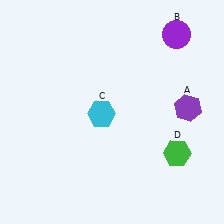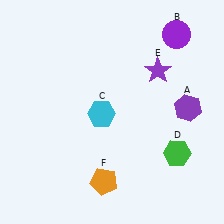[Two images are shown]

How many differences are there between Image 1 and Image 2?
There are 2 differences between the two images.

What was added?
A purple star (E), an orange pentagon (F) were added in Image 2.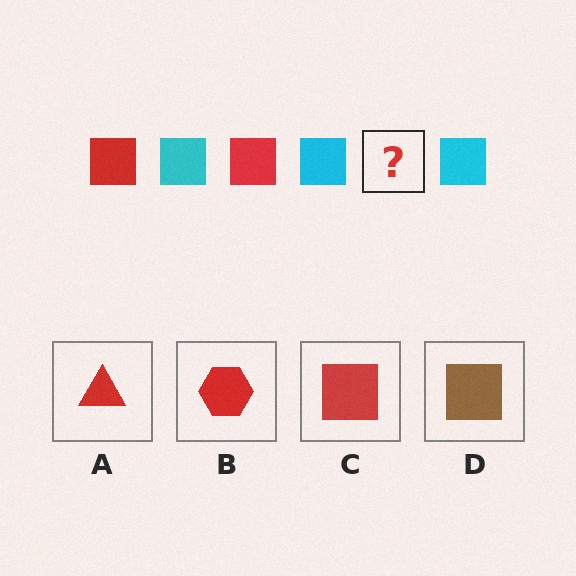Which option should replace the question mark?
Option C.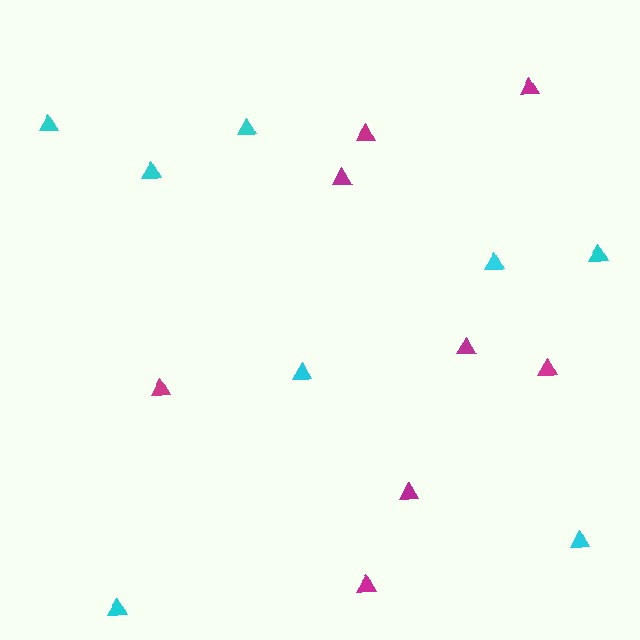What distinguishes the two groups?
There are 2 groups: one group of magenta triangles (8) and one group of cyan triangles (8).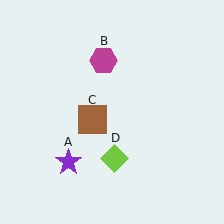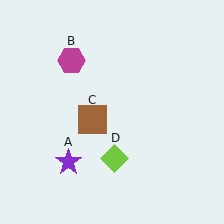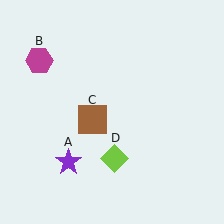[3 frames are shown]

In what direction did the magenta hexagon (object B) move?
The magenta hexagon (object B) moved left.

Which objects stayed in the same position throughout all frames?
Purple star (object A) and brown square (object C) and lime diamond (object D) remained stationary.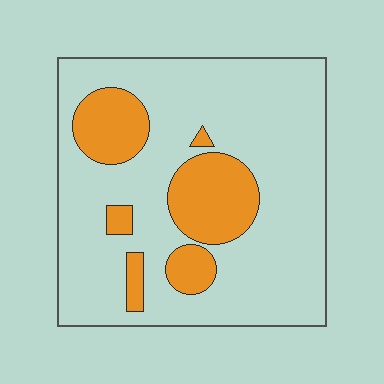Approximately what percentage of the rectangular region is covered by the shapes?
Approximately 20%.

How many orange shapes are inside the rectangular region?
6.